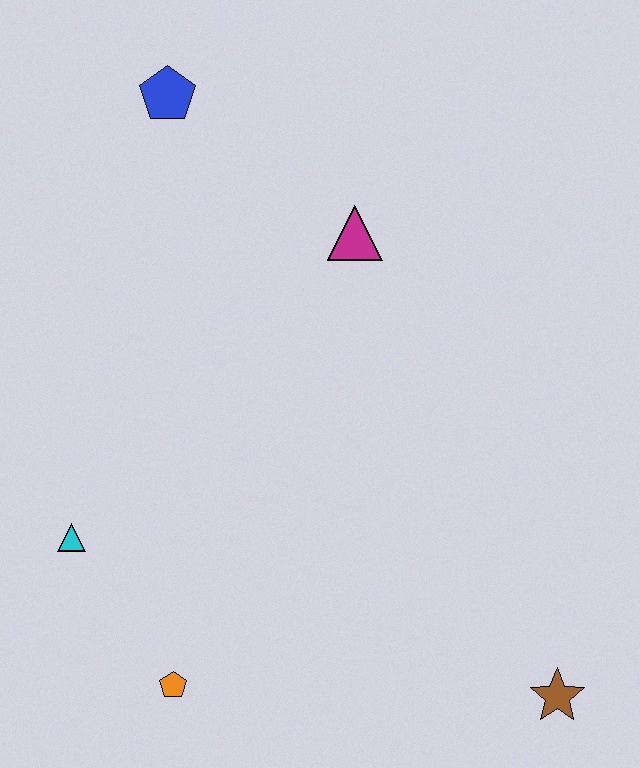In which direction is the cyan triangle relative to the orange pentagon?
The cyan triangle is above the orange pentagon.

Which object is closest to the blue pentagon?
The magenta triangle is closest to the blue pentagon.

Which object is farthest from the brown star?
The blue pentagon is farthest from the brown star.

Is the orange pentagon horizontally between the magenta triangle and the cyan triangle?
Yes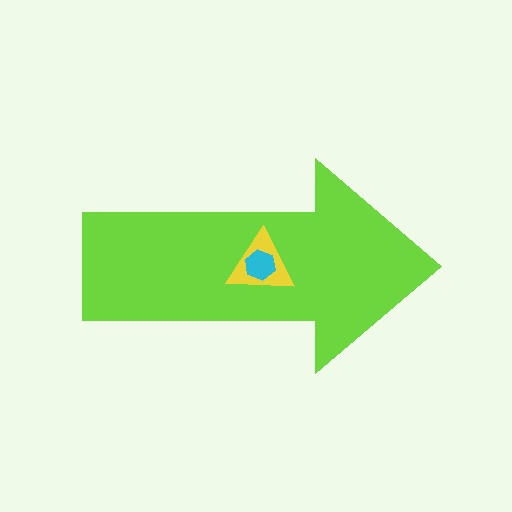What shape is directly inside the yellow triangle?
The cyan hexagon.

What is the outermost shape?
The lime arrow.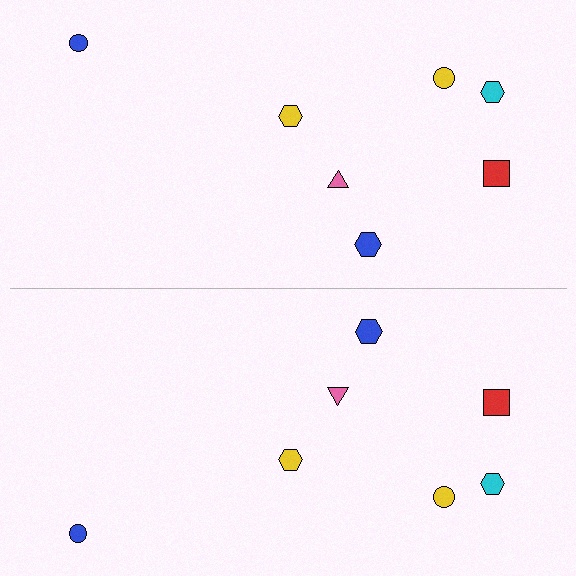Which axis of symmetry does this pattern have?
The pattern has a horizontal axis of symmetry running through the center of the image.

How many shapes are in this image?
There are 14 shapes in this image.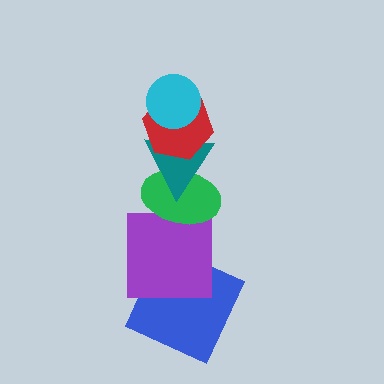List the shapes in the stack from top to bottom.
From top to bottom: the cyan circle, the red hexagon, the teal triangle, the green ellipse, the purple square, the blue square.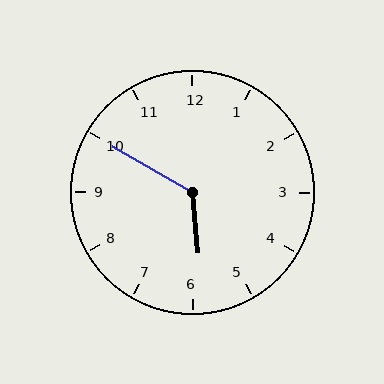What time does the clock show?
5:50.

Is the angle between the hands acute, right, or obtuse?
It is obtuse.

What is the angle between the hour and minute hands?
Approximately 125 degrees.